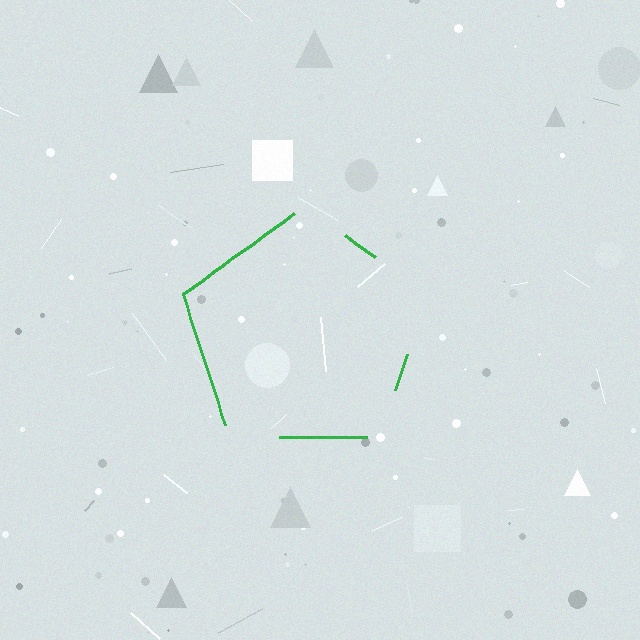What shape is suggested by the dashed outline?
The dashed outline suggests a pentagon.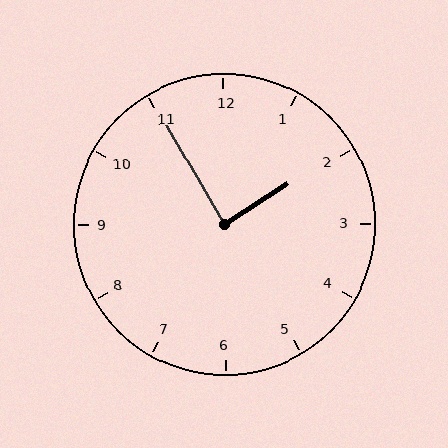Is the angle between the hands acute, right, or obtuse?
It is right.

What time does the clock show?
1:55.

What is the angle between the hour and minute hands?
Approximately 88 degrees.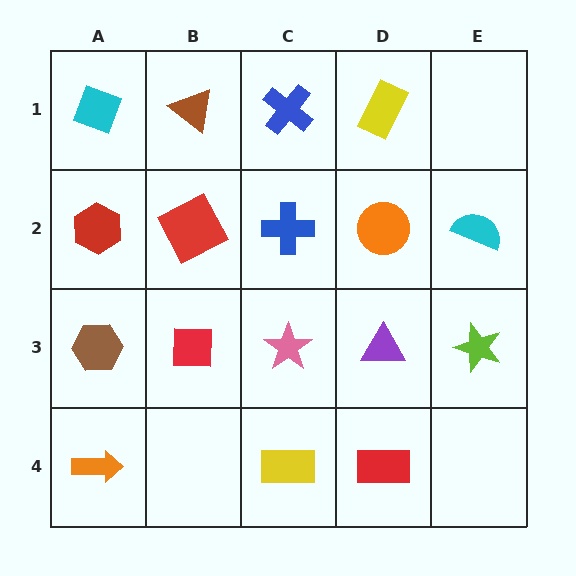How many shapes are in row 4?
3 shapes.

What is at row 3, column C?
A pink star.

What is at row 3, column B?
A red square.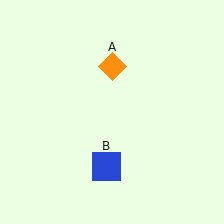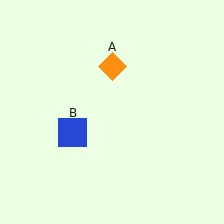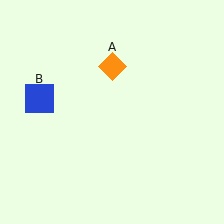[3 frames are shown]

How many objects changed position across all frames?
1 object changed position: blue square (object B).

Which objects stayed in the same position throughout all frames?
Orange diamond (object A) remained stationary.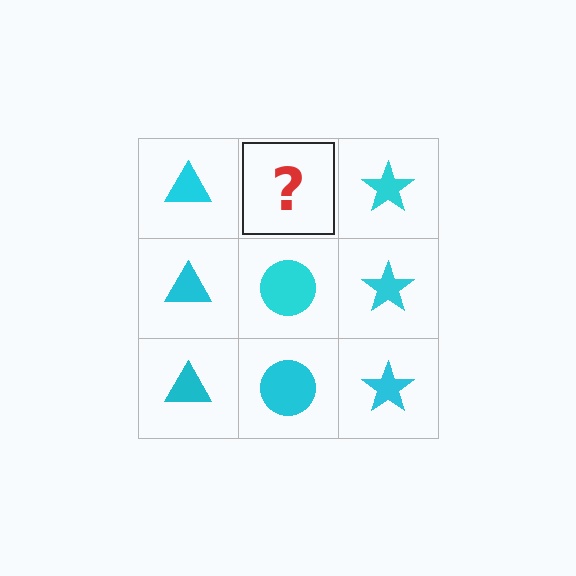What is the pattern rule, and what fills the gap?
The rule is that each column has a consistent shape. The gap should be filled with a cyan circle.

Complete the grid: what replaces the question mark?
The question mark should be replaced with a cyan circle.